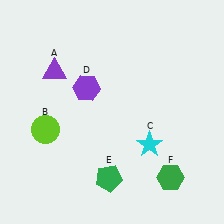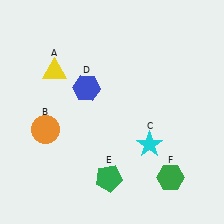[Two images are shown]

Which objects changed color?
A changed from purple to yellow. B changed from lime to orange. D changed from purple to blue.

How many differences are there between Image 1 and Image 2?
There are 3 differences between the two images.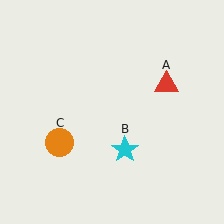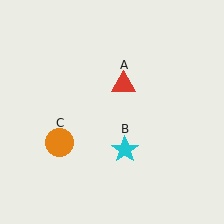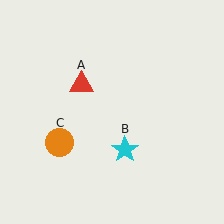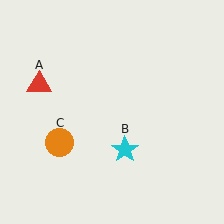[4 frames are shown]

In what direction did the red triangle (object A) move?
The red triangle (object A) moved left.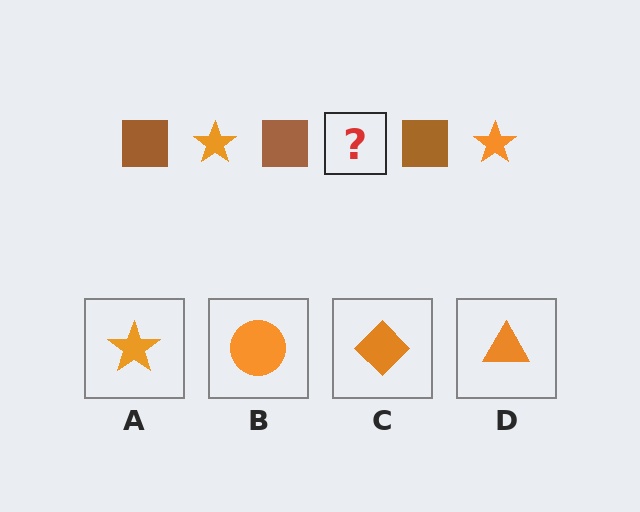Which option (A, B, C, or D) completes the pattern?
A.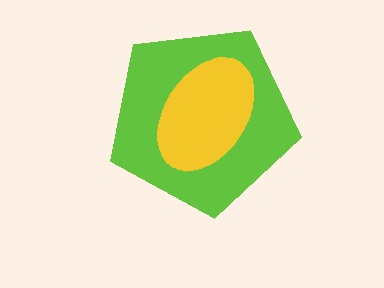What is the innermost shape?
The yellow ellipse.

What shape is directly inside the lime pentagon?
The yellow ellipse.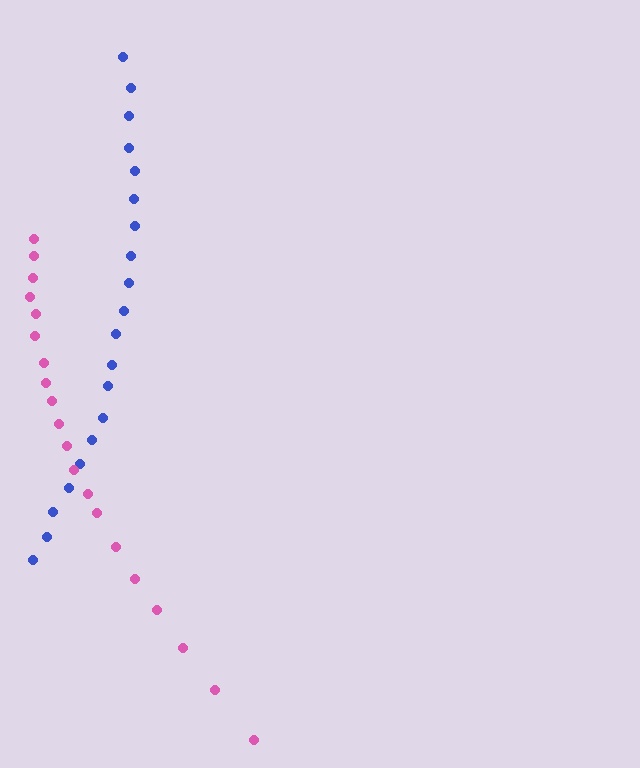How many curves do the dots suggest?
There are 2 distinct paths.